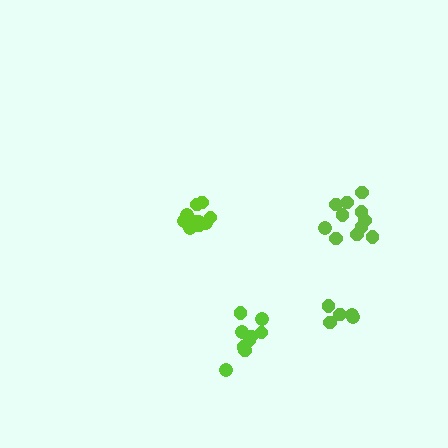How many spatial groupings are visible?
There are 4 spatial groupings.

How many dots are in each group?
Group 1: 5 dots, Group 2: 9 dots, Group 3: 11 dots, Group 4: 10 dots (35 total).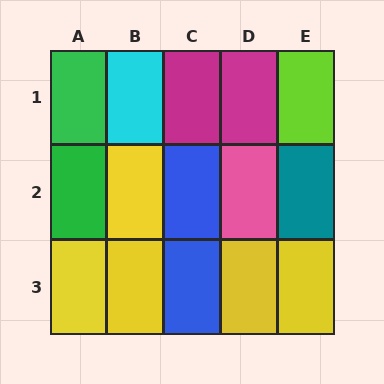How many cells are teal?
1 cell is teal.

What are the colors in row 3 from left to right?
Yellow, yellow, blue, yellow, yellow.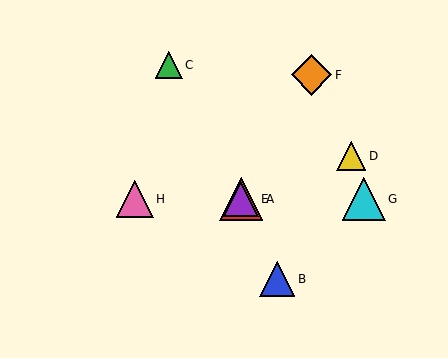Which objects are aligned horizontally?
Objects A, E, G, H are aligned horizontally.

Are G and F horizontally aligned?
No, G is at y≈199 and F is at y≈75.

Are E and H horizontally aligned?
Yes, both are at y≈199.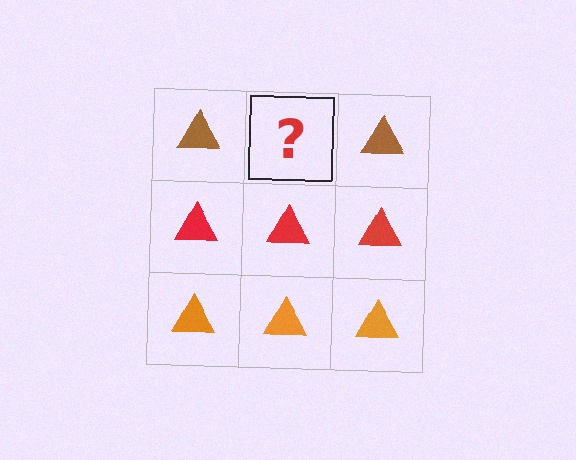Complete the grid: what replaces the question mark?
The question mark should be replaced with a brown triangle.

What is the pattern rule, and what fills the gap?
The rule is that each row has a consistent color. The gap should be filled with a brown triangle.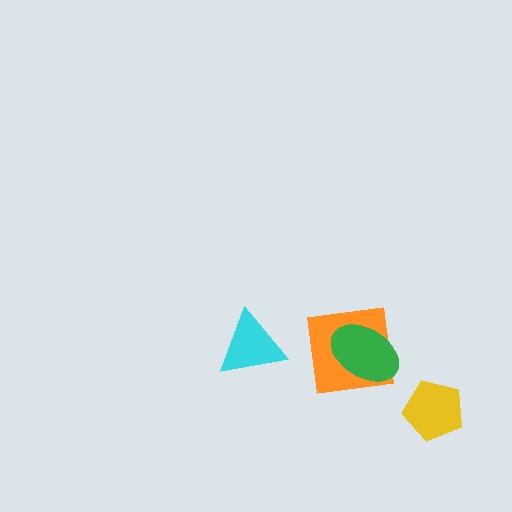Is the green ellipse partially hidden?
No, no other shape covers it.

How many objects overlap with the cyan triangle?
0 objects overlap with the cyan triangle.